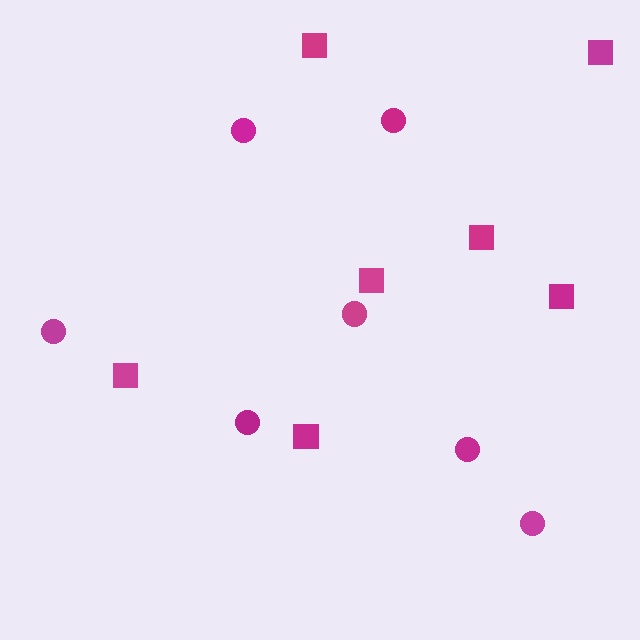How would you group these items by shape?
There are 2 groups: one group of circles (7) and one group of squares (7).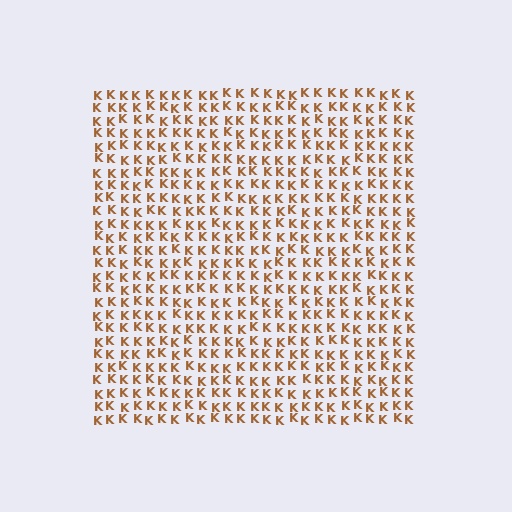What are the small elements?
The small elements are letter K's.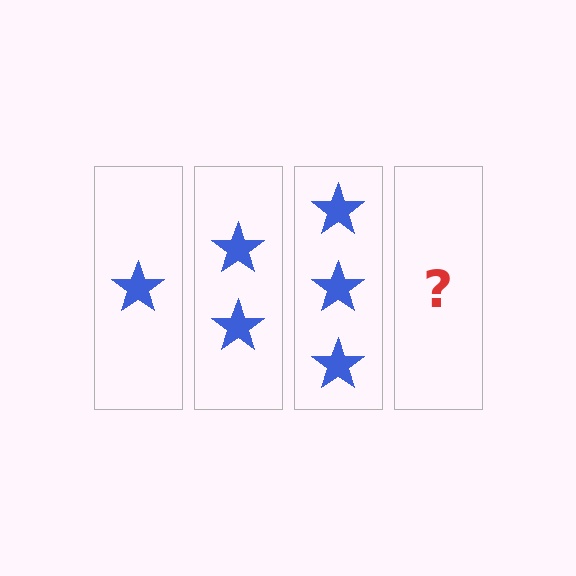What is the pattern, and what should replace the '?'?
The pattern is that each step adds one more star. The '?' should be 4 stars.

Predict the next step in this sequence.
The next step is 4 stars.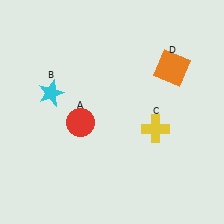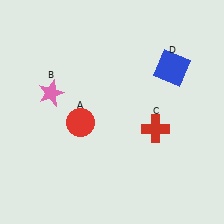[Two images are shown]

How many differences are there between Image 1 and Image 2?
There are 3 differences between the two images.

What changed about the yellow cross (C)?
In Image 1, C is yellow. In Image 2, it changed to red.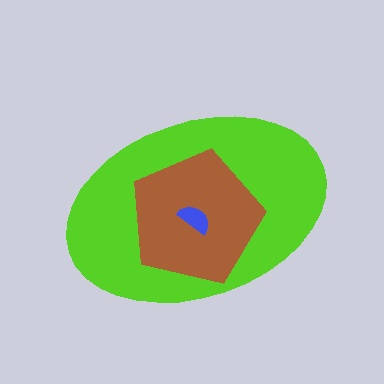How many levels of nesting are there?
3.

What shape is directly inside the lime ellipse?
The brown pentagon.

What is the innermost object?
The blue semicircle.